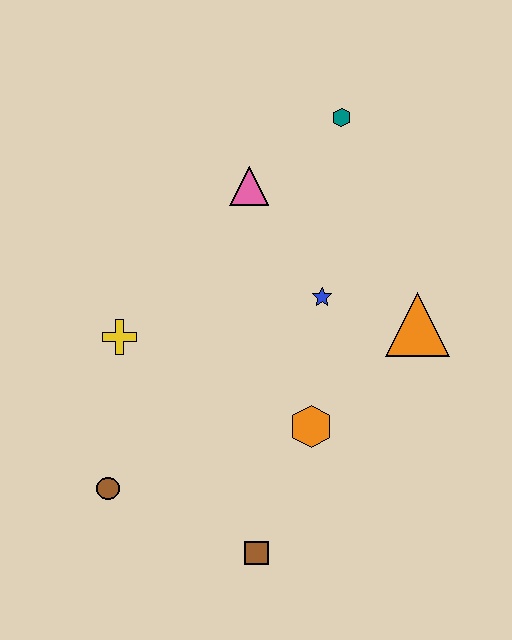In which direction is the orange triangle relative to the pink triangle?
The orange triangle is to the right of the pink triangle.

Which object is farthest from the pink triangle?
The brown square is farthest from the pink triangle.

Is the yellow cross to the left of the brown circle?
No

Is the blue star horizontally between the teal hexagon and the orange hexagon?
Yes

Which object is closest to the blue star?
The orange triangle is closest to the blue star.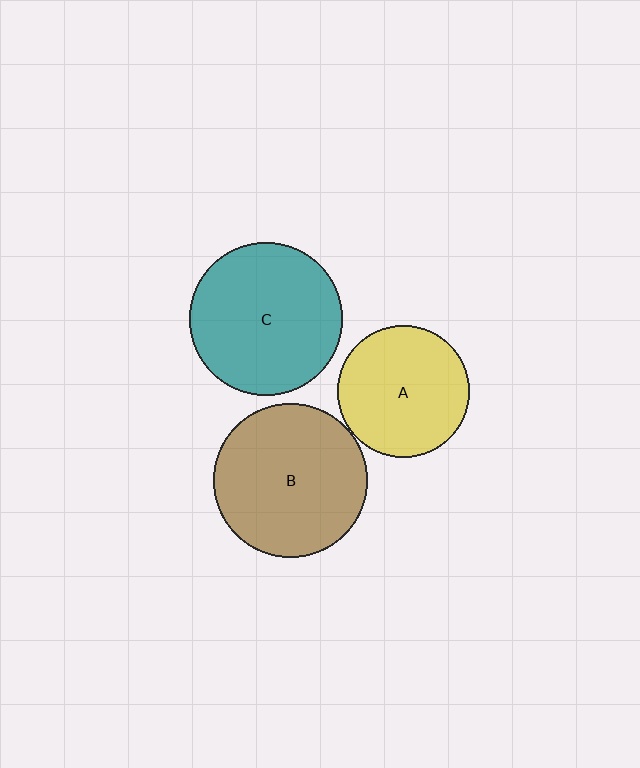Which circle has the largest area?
Circle B (brown).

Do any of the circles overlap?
No, none of the circles overlap.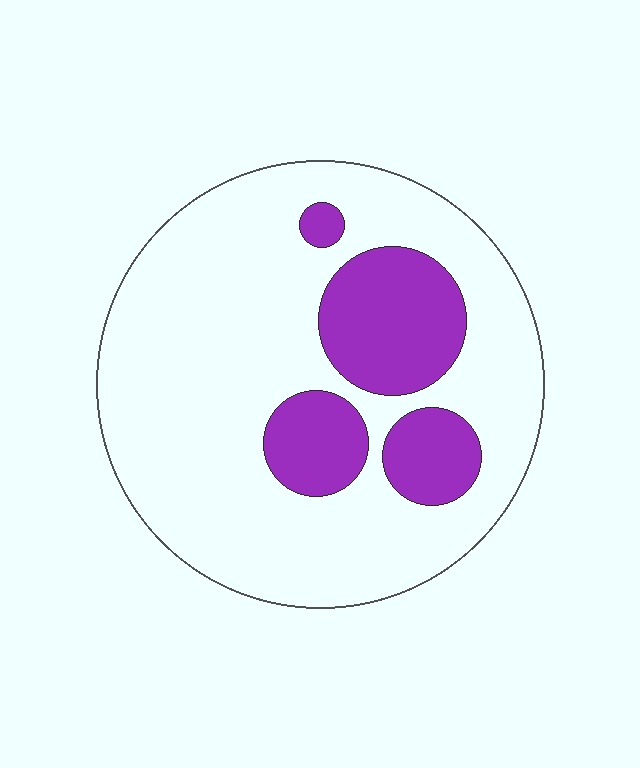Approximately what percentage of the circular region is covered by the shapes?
Approximately 25%.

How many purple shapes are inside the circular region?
4.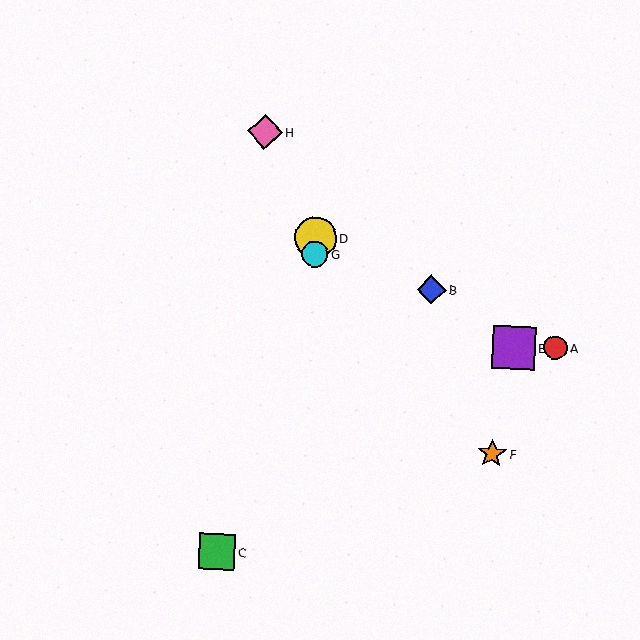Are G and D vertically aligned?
Yes, both are at x≈315.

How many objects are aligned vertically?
2 objects (D, G) are aligned vertically.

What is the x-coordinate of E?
Object E is at x≈514.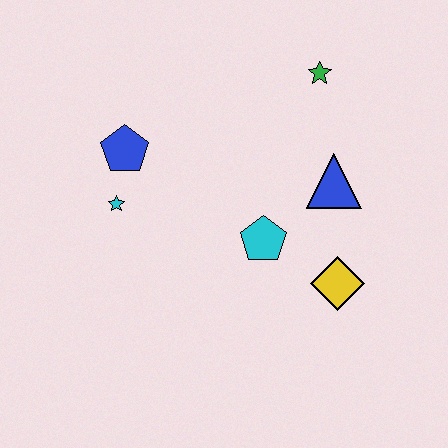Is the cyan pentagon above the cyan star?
No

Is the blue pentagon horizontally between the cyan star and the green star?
Yes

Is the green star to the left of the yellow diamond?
Yes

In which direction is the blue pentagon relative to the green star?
The blue pentagon is to the left of the green star.